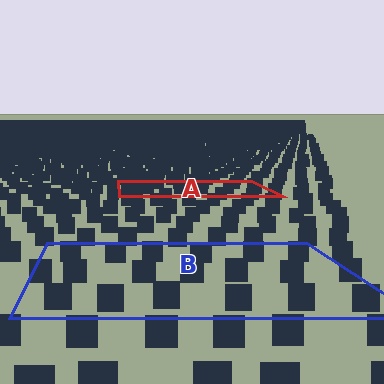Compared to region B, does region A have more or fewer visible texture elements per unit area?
Region A has more texture elements per unit area — they are packed more densely because it is farther away.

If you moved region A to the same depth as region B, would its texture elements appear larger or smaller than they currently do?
They would appear larger. At a closer depth, the same texture elements are projected at a bigger on-screen size.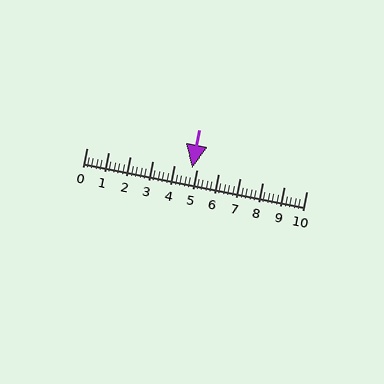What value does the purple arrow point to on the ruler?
The purple arrow points to approximately 4.8.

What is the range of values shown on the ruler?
The ruler shows values from 0 to 10.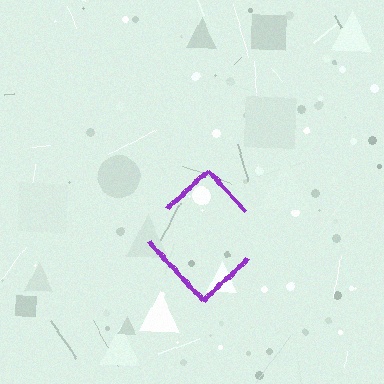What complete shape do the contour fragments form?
The contour fragments form a diamond.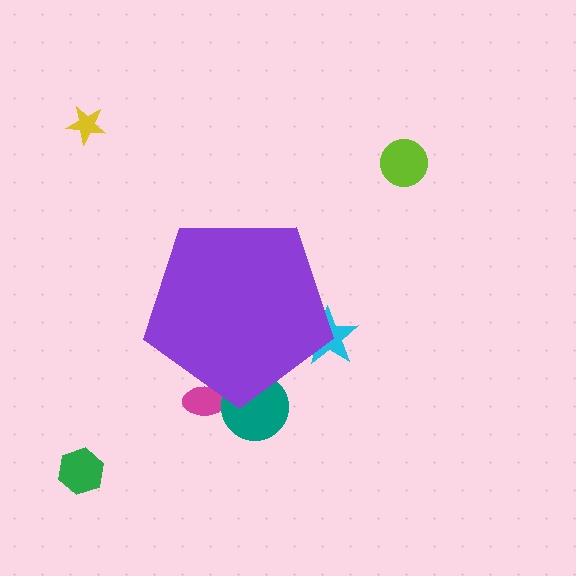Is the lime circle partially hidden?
No, the lime circle is fully visible.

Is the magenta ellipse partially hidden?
Yes, the magenta ellipse is partially hidden behind the purple pentagon.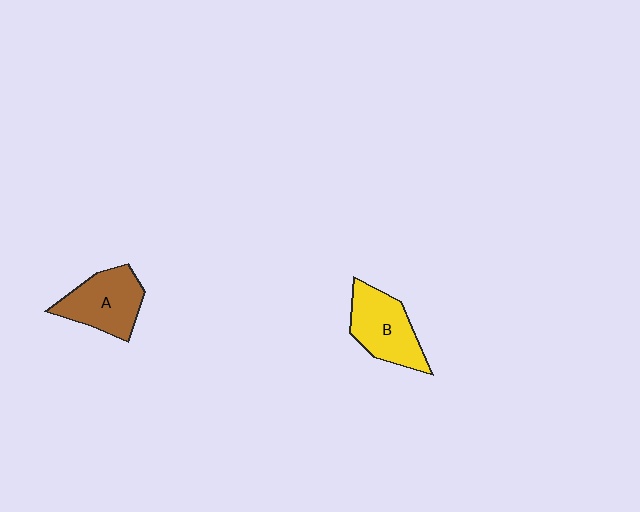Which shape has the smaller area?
Shape A (brown).